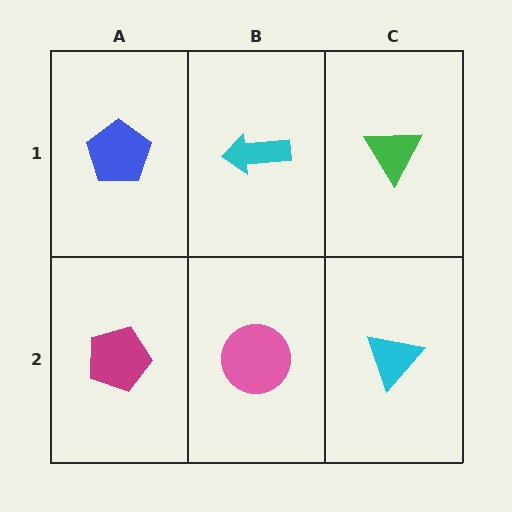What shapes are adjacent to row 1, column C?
A cyan triangle (row 2, column C), a cyan arrow (row 1, column B).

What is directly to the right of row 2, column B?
A cyan triangle.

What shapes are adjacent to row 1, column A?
A magenta pentagon (row 2, column A), a cyan arrow (row 1, column B).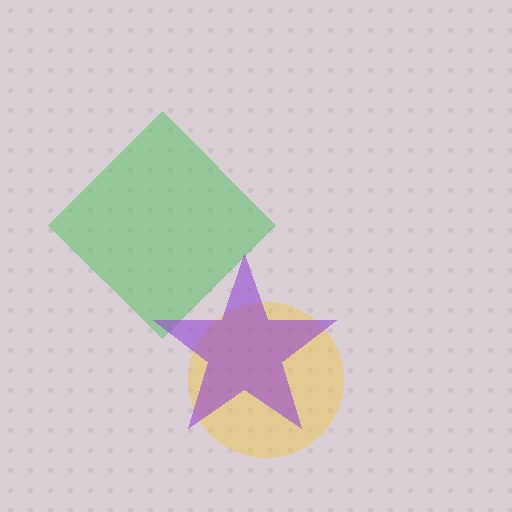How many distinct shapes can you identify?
There are 3 distinct shapes: a yellow circle, a green diamond, a purple star.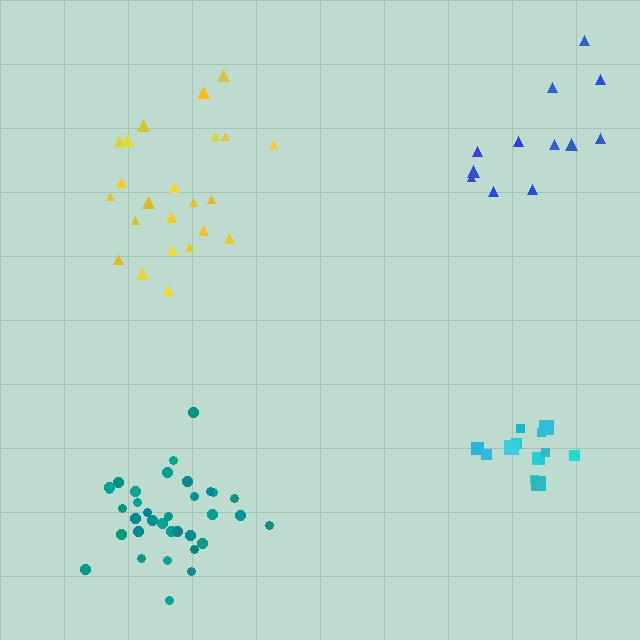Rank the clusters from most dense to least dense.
cyan, teal, yellow, blue.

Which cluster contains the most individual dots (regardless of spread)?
Teal (34).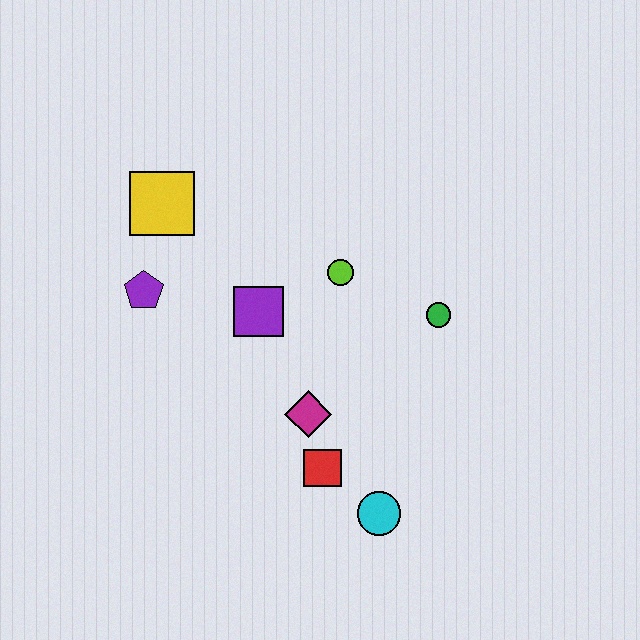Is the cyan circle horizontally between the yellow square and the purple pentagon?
No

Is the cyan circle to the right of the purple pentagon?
Yes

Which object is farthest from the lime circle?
The cyan circle is farthest from the lime circle.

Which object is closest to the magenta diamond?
The red square is closest to the magenta diamond.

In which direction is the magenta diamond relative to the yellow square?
The magenta diamond is below the yellow square.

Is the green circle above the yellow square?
No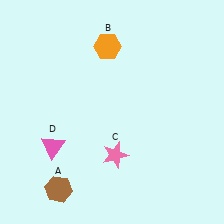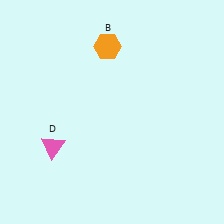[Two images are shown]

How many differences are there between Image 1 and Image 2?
There are 2 differences between the two images.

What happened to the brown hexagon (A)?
The brown hexagon (A) was removed in Image 2. It was in the bottom-left area of Image 1.